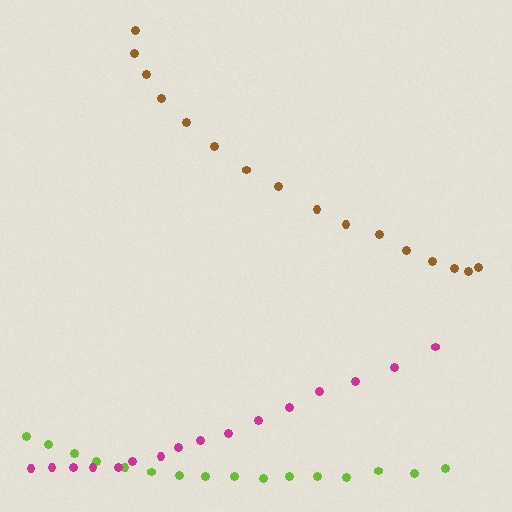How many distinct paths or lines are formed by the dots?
There are 3 distinct paths.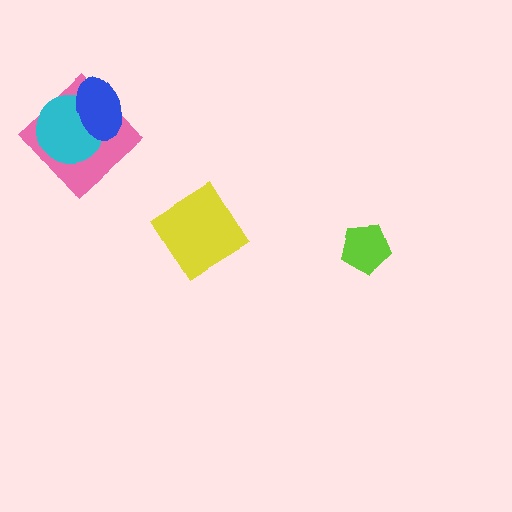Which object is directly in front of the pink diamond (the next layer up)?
The cyan circle is directly in front of the pink diamond.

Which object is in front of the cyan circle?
The blue ellipse is in front of the cyan circle.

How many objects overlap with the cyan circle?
2 objects overlap with the cyan circle.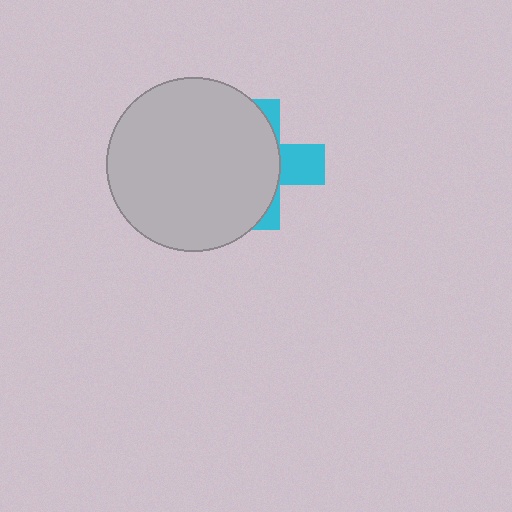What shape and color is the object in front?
The object in front is a light gray circle.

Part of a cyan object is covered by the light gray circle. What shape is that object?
It is a cross.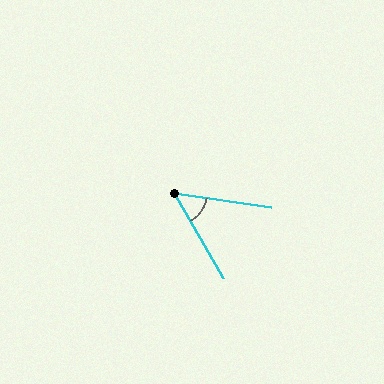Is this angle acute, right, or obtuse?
It is acute.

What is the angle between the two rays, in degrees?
Approximately 52 degrees.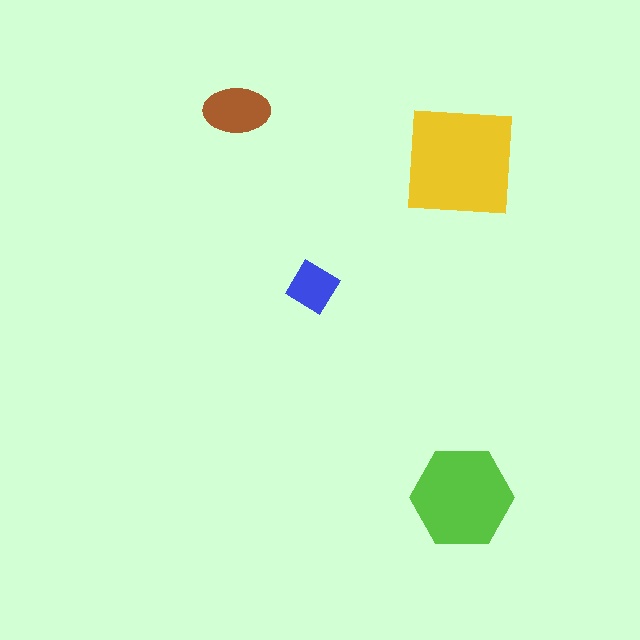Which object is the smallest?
The blue diamond.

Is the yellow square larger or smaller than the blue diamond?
Larger.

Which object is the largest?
The yellow square.